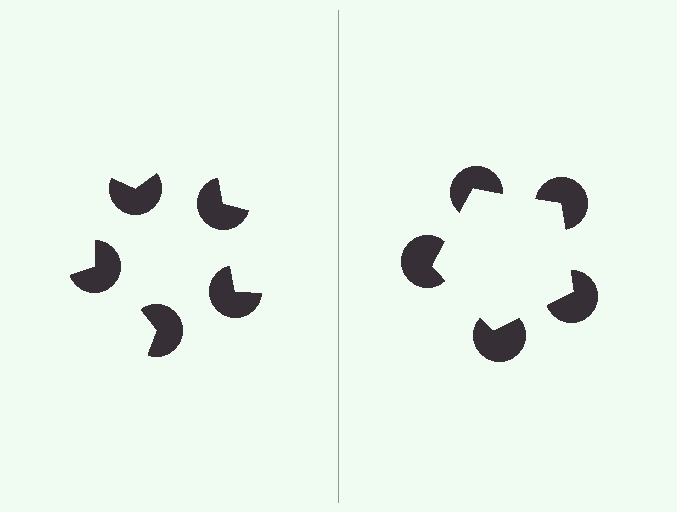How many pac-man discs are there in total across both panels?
10 — 5 on each side.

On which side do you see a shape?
An illusory pentagon appears on the right side. On the left side the wedge cuts are rotated, so no coherent shape forms.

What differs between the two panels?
The pac-man discs are positioned identically on both sides; only the wedge orientations differ. On the right they align to a pentagon; on the left they are misaligned.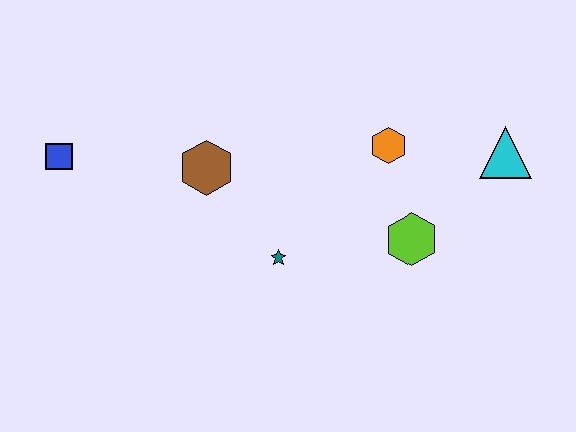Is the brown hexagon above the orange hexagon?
No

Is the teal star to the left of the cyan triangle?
Yes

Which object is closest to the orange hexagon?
The lime hexagon is closest to the orange hexagon.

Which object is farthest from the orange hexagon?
The blue square is farthest from the orange hexagon.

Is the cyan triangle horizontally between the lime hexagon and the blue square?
No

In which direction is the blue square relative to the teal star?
The blue square is to the left of the teal star.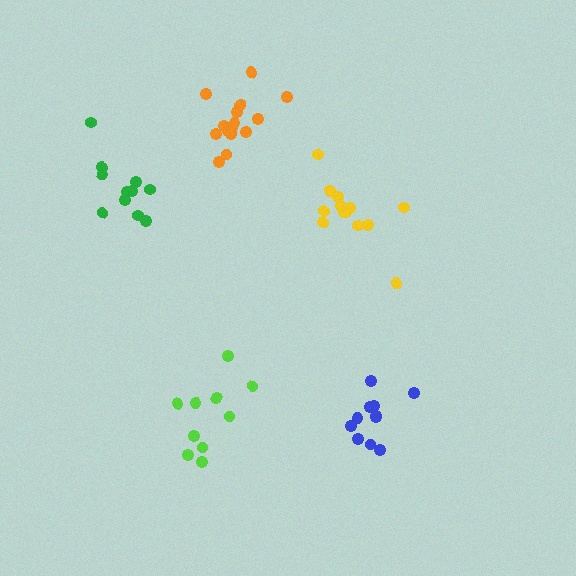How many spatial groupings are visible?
There are 5 spatial groupings.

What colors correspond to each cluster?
The clusters are colored: orange, blue, green, lime, yellow.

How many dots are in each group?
Group 1: 15 dots, Group 2: 11 dots, Group 3: 11 dots, Group 4: 10 dots, Group 5: 14 dots (61 total).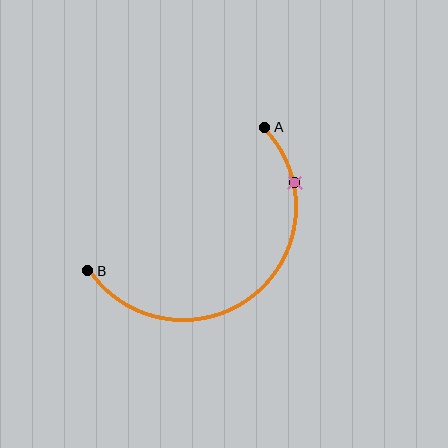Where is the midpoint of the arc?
The arc midpoint is the point on the curve farthest from the straight line joining A and B. It sits below and to the right of that line.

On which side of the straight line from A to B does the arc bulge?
The arc bulges below and to the right of the straight line connecting A and B.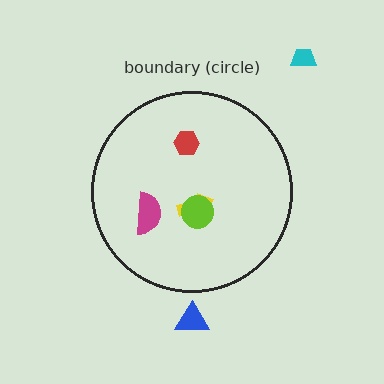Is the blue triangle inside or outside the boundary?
Outside.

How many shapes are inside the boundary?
4 inside, 2 outside.